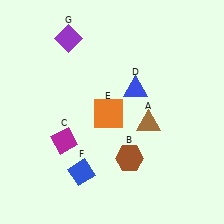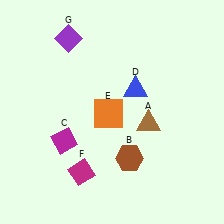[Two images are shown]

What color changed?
The diamond (F) changed from blue in Image 1 to magenta in Image 2.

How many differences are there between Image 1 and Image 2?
There is 1 difference between the two images.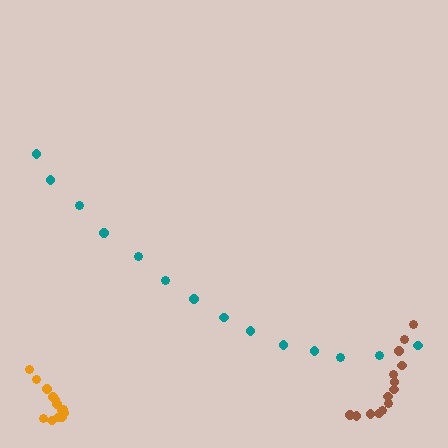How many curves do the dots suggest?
There are 3 distinct paths.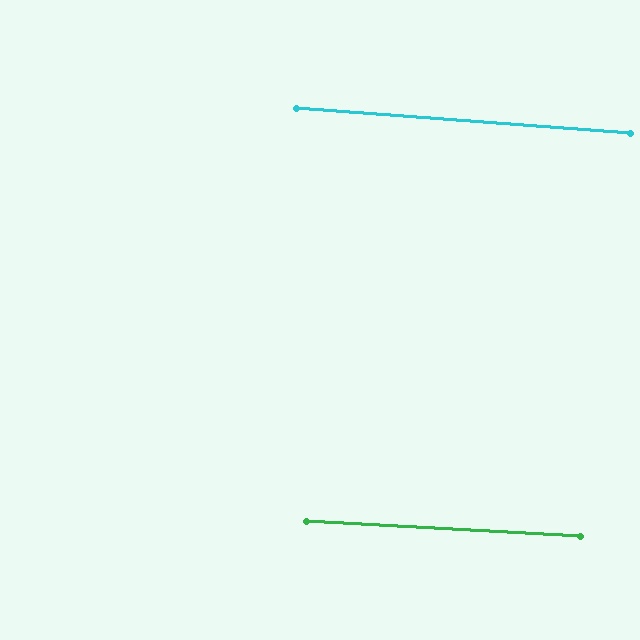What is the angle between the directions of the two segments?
Approximately 1 degree.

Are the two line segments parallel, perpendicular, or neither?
Parallel — their directions differ by only 1.3°.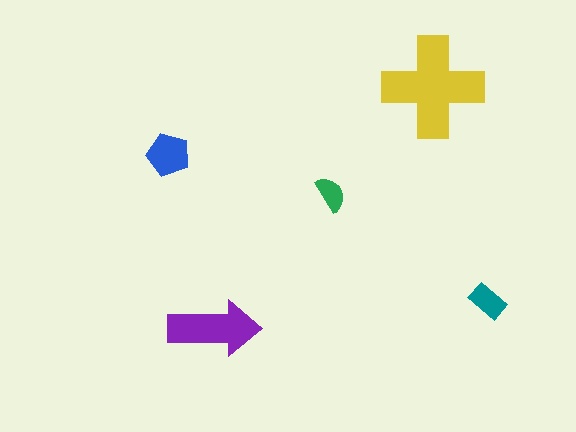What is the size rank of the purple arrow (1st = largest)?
2nd.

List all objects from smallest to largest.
The green semicircle, the teal rectangle, the blue pentagon, the purple arrow, the yellow cross.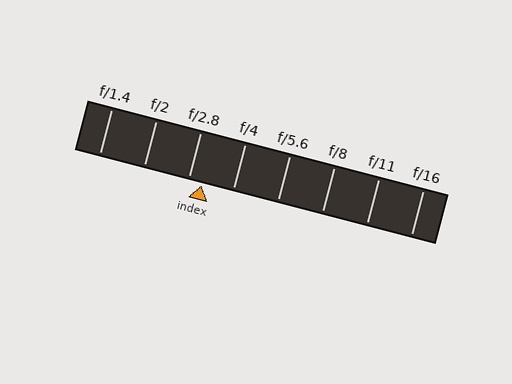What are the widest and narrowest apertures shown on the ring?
The widest aperture shown is f/1.4 and the narrowest is f/16.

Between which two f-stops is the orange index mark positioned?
The index mark is between f/2.8 and f/4.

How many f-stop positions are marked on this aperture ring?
There are 8 f-stop positions marked.